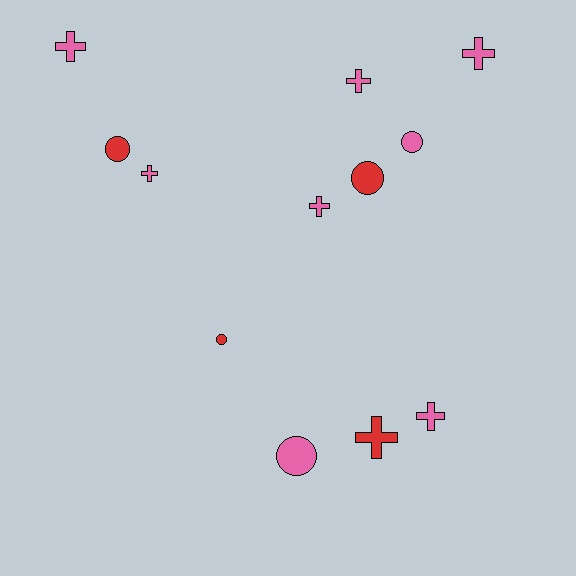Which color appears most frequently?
Pink, with 8 objects.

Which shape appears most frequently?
Cross, with 7 objects.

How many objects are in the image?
There are 12 objects.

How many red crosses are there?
There is 1 red cross.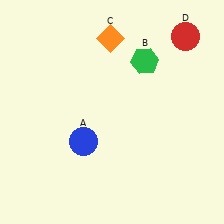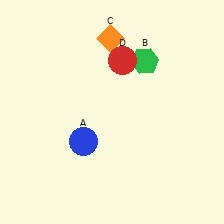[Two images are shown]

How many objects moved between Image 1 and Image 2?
1 object moved between the two images.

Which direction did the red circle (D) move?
The red circle (D) moved left.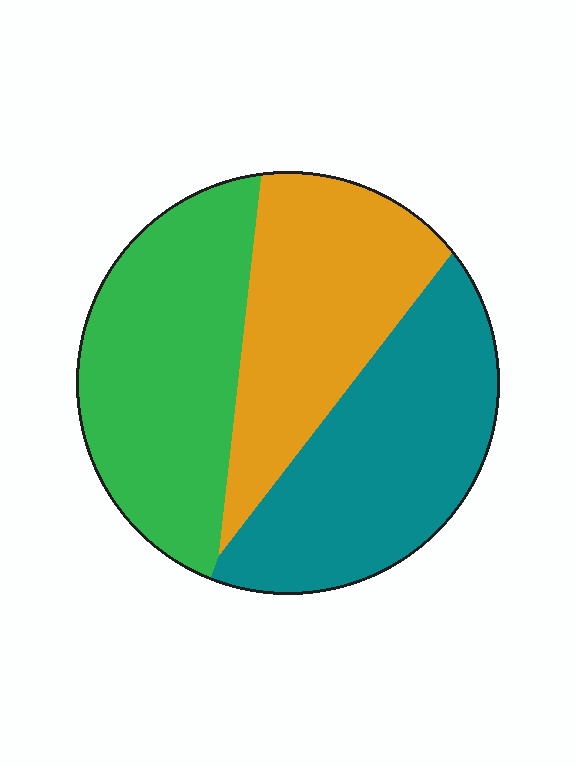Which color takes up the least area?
Orange, at roughly 30%.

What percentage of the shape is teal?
Teal takes up about one third (1/3) of the shape.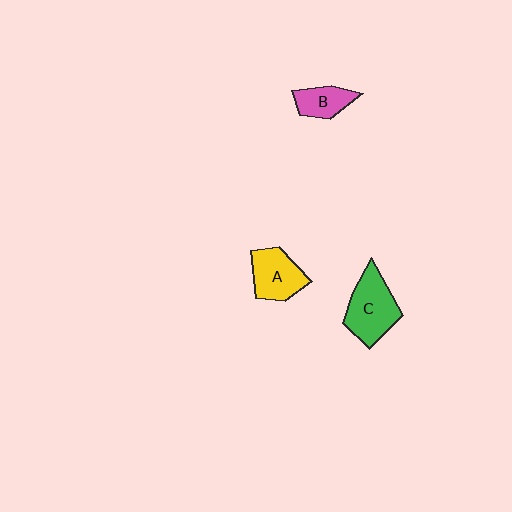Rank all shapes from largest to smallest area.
From largest to smallest: C (green), A (yellow), B (pink).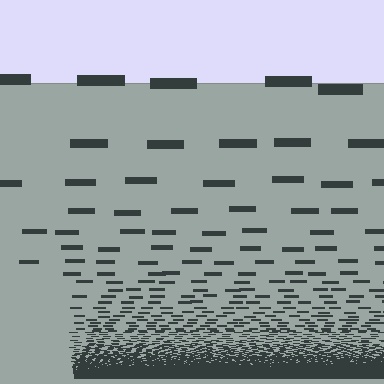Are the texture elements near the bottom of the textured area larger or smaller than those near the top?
Smaller. The gradient is inverted — elements near the bottom are smaller and denser.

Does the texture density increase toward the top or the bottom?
Density increases toward the bottom.